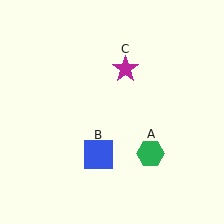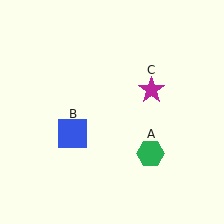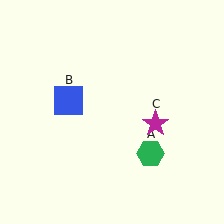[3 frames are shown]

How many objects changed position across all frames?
2 objects changed position: blue square (object B), magenta star (object C).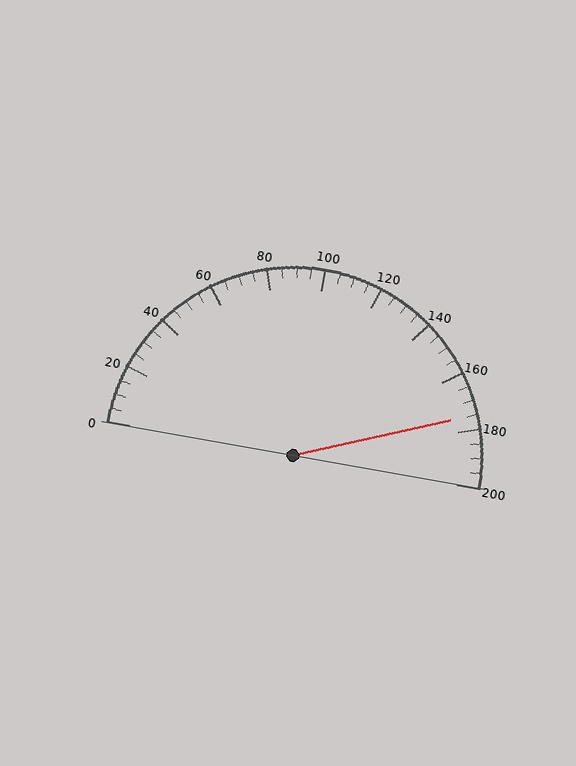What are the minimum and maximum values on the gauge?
The gauge ranges from 0 to 200.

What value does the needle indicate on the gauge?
The needle indicates approximately 175.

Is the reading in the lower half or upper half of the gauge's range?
The reading is in the upper half of the range (0 to 200).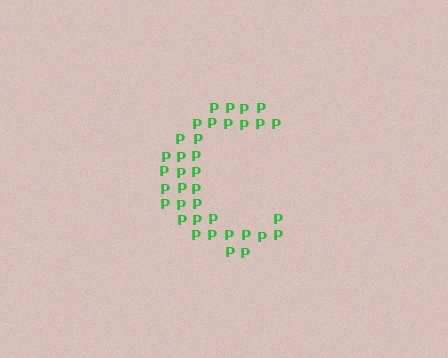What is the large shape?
The large shape is the letter C.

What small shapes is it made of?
It is made of small letter P's.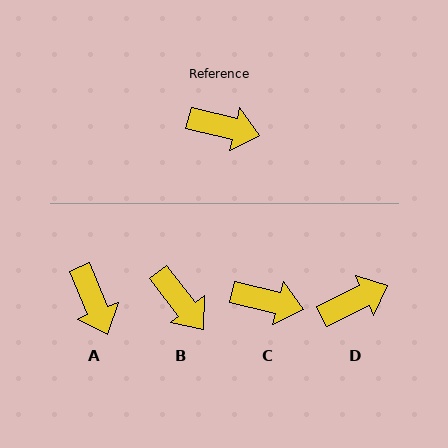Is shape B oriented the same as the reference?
No, it is off by about 38 degrees.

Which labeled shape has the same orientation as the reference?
C.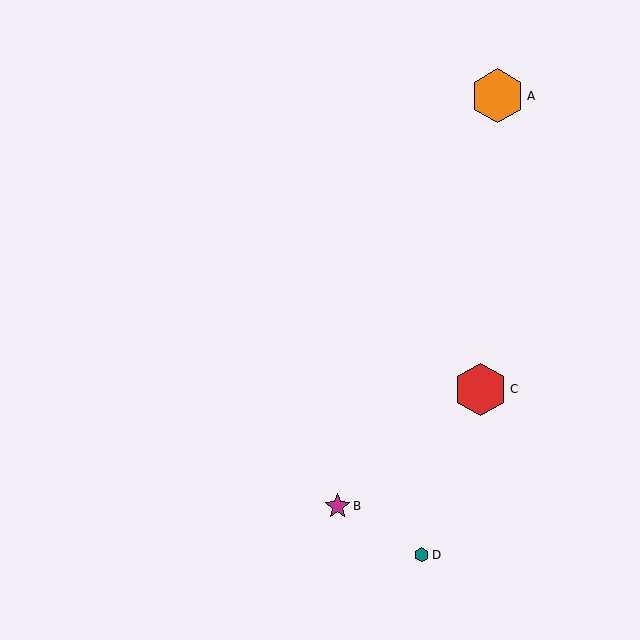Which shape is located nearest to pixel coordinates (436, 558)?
The teal hexagon (labeled D) at (421, 555) is nearest to that location.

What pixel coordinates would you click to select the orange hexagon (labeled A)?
Click at (497, 96) to select the orange hexagon A.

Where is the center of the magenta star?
The center of the magenta star is at (338, 506).